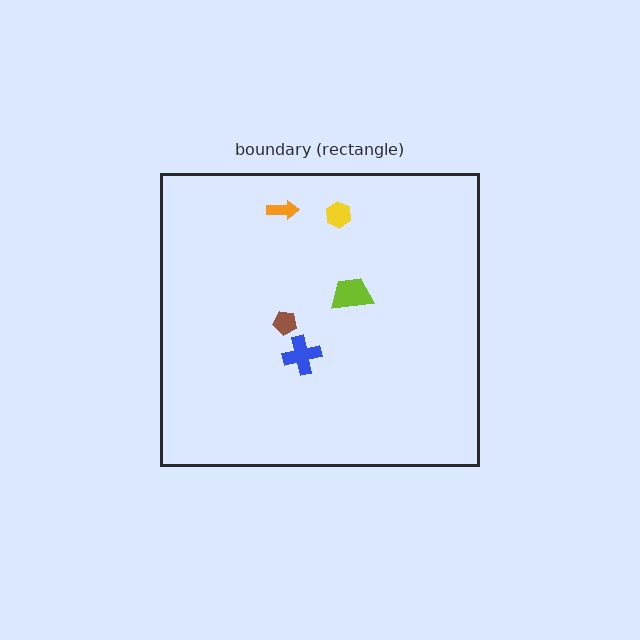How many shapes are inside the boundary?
5 inside, 0 outside.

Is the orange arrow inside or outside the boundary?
Inside.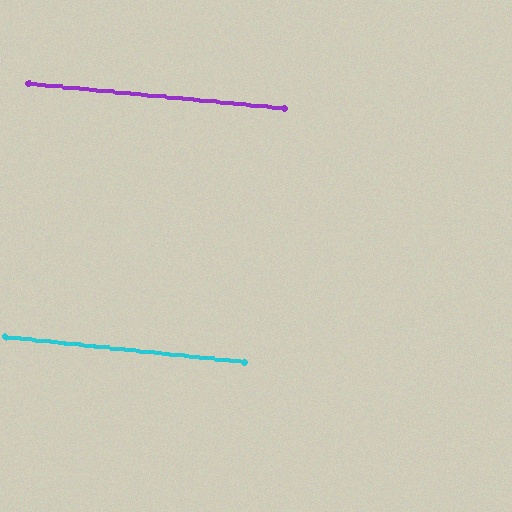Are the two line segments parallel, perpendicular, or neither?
Parallel — their directions differ by only 0.5°.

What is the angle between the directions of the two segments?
Approximately 0 degrees.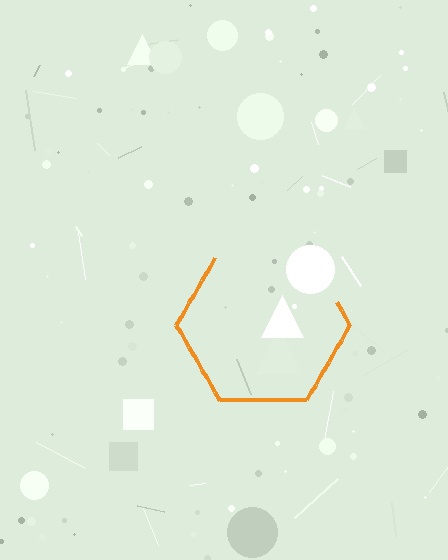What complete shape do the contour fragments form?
The contour fragments form a hexagon.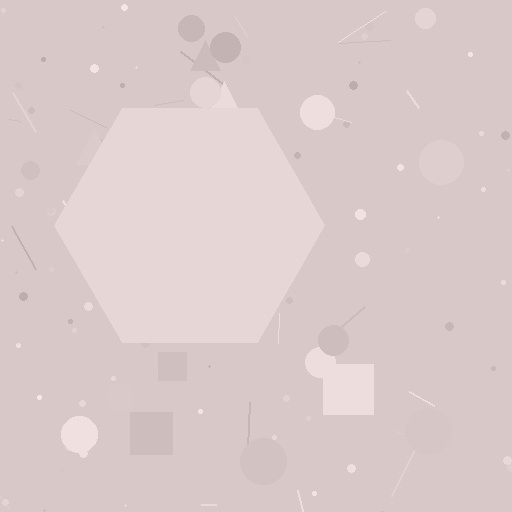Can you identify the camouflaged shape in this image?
The camouflaged shape is a hexagon.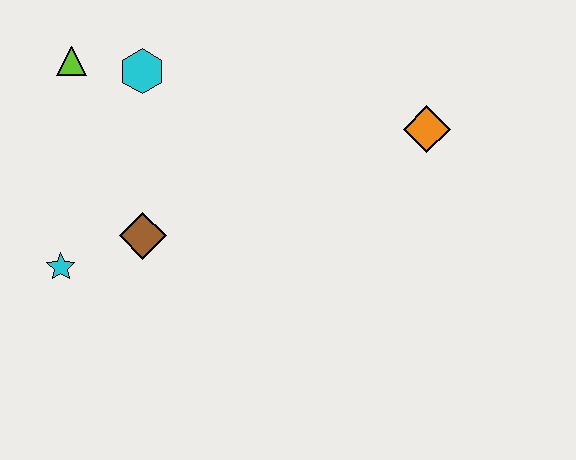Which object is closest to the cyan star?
The brown diamond is closest to the cyan star.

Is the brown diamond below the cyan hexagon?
Yes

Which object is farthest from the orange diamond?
The cyan star is farthest from the orange diamond.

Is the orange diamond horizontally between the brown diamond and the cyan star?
No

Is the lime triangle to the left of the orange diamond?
Yes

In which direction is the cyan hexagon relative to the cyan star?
The cyan hexagon is above the cyan star.